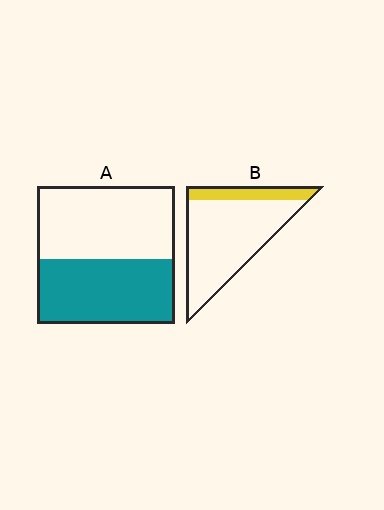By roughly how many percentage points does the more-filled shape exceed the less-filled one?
By roughly 30 percentage points (A over B).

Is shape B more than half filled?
No.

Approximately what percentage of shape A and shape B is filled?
A is approximately 45% and B is approximately 20%.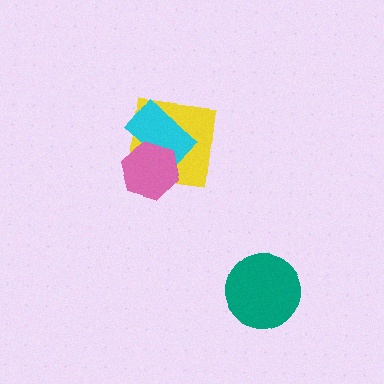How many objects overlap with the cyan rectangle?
2 objects overlap with the cyan rectangle.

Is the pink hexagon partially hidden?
No, no other shape covers it.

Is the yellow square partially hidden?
Yes, it is partially covered by another shape.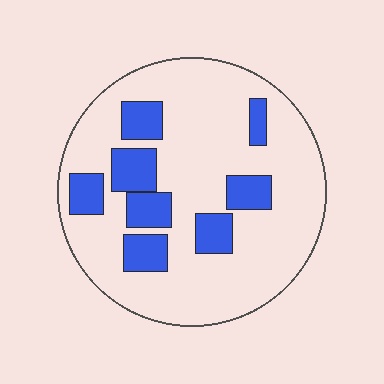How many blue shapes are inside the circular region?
8.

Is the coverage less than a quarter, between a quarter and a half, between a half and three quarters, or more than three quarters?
Less than a quarter.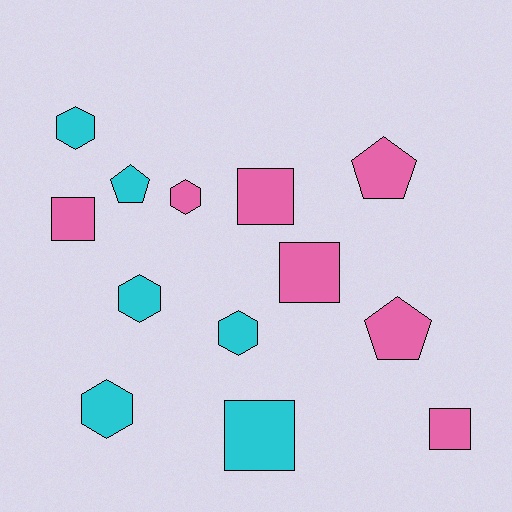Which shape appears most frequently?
Hexagon, with 5 objects.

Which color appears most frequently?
Pink, with 7 objects.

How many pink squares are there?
There are 4 pink squares.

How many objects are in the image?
There are 13 objects.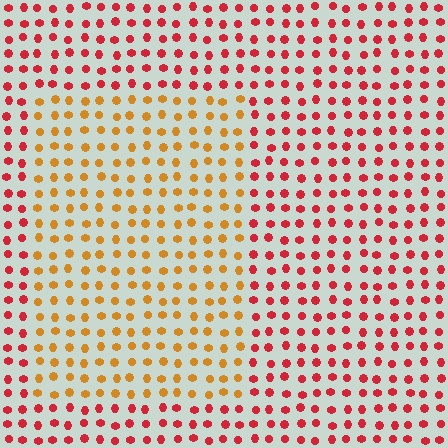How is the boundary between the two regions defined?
The boundary is defined purely by a slight shift in hue (about 42 degrees). Spacing, size, and orientation are identical on both sides.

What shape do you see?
I see a rectangle.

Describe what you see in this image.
The image is filled with small red elements in a uniform arrangement. A rectangle-shaped region is visible where the elements are tinted to a slightly different hue, forming a subtle color boundary.